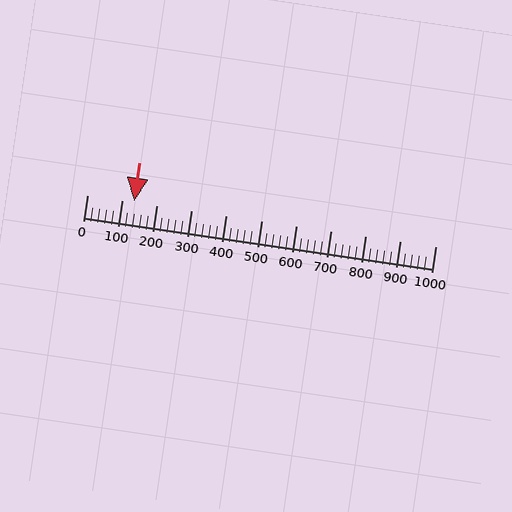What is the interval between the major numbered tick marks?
The major tick marks are spaced 100 units apart.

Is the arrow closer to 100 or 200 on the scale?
The arrow is closer to 100.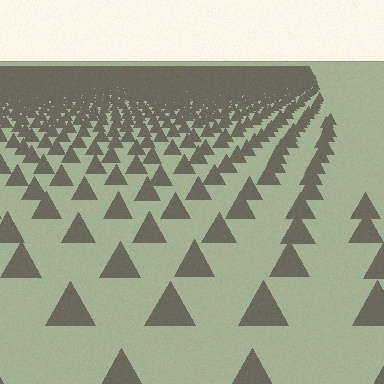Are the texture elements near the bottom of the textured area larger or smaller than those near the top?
Larger. Near the bottom, elements are closer to the viewer and appear at a bigger on-screen size.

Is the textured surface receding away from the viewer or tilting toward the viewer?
The surface is receding away from the viewer. Texture elements get smaller and denser toward the top.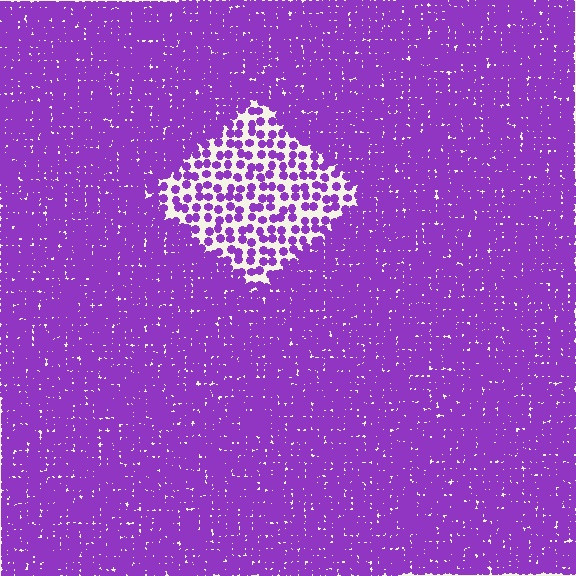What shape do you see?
I see a diamond.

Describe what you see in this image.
The image contains small purple elements arranged at two different densities. A diamond-shaped region is visible where the elements are less densely packed than the surrounding area.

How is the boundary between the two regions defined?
The boundary is defined by a change in element density (approximately 2.6x ratio). All elements are the same color, size, and shape.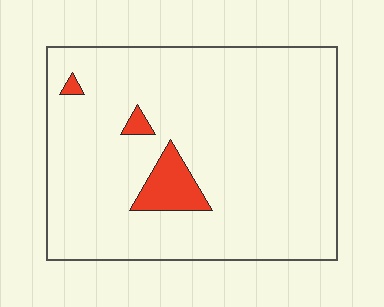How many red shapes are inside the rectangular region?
3.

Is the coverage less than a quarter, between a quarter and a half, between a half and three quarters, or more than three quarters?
Less than a quarter.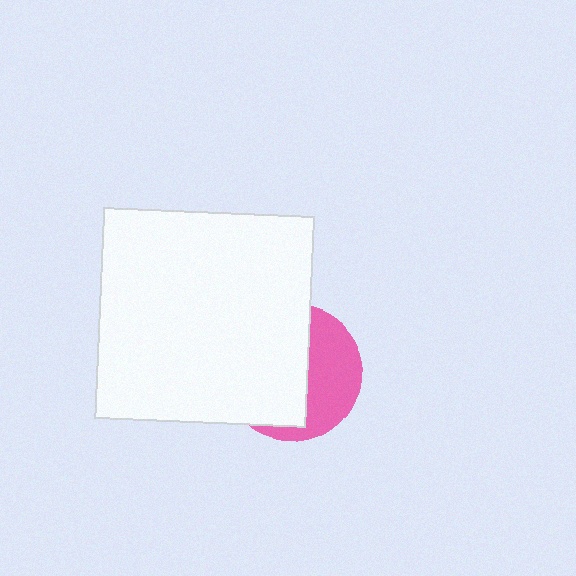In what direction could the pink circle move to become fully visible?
The pink circle could move right. That would shift it out from behind the white square entirely.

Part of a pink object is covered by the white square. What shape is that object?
It is a circle.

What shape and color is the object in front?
The object in front is a white square.